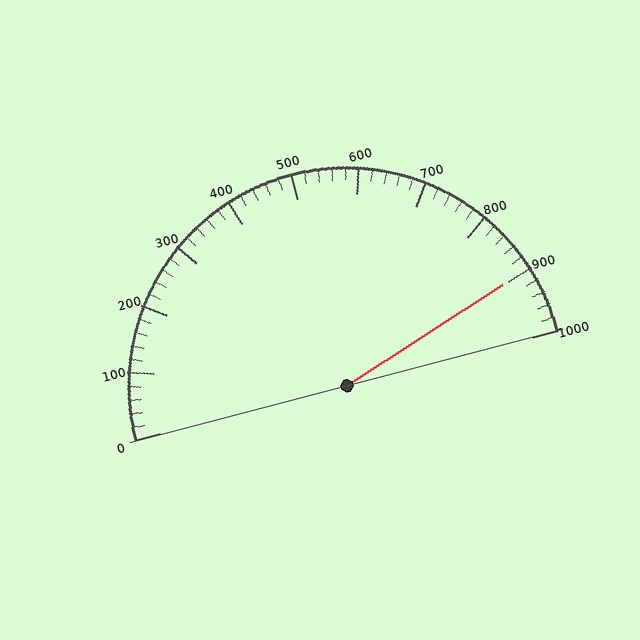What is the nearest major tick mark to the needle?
The nearest major tick mark is 900.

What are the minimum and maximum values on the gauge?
The gauge ranges from 0 to 1000.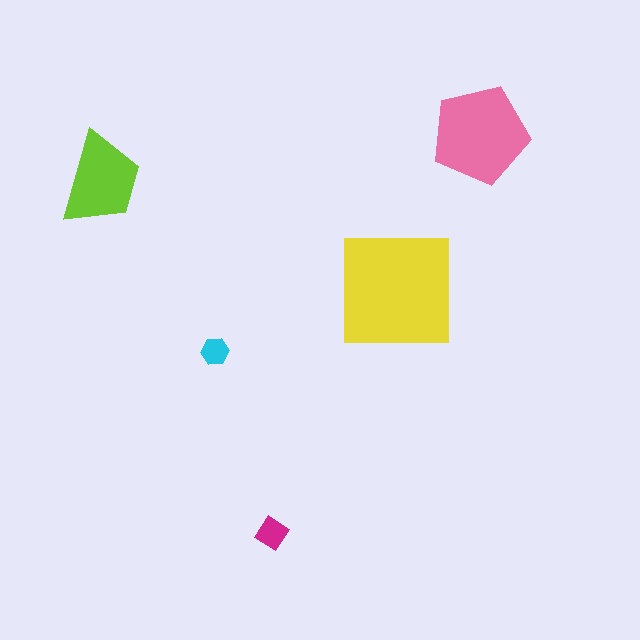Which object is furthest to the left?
The lime trapezoid is leftmost.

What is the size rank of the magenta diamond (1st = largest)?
4th.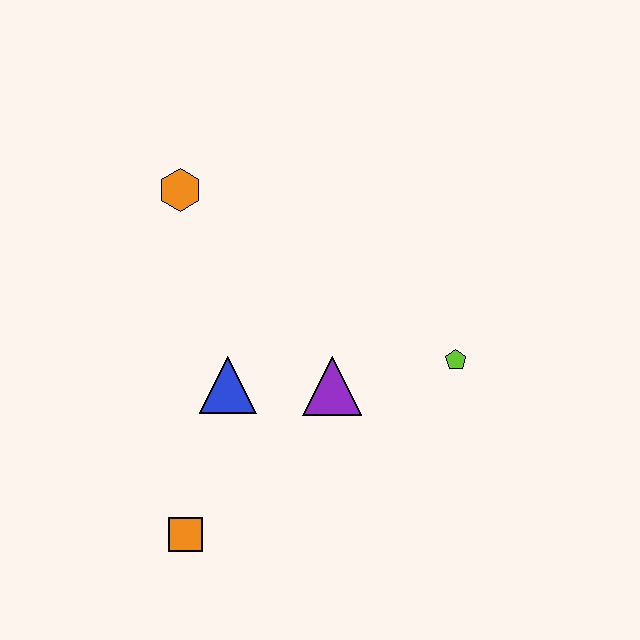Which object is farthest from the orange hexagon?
The orange square is farthest from the orange hexagon.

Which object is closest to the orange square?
The blue triangle is closest to the orange square.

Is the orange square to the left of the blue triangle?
Yes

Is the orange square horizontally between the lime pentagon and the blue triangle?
No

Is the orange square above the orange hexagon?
No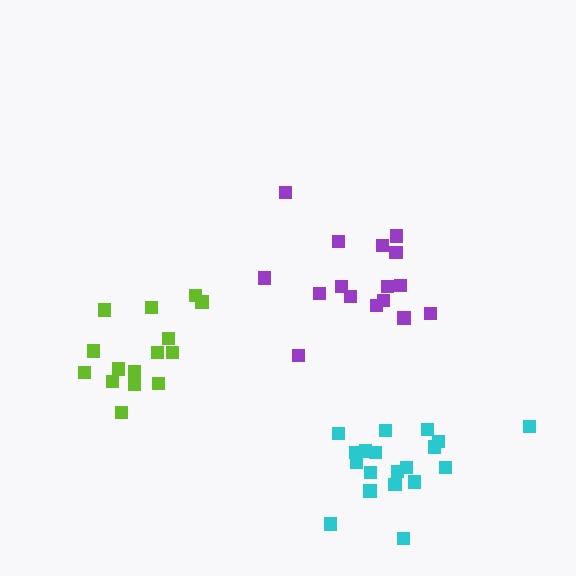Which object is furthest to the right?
The cyan cluster is rightmost.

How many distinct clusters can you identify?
There are 3 distinct clusters.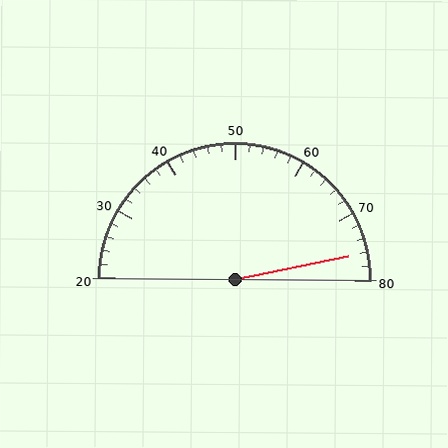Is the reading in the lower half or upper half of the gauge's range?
The reading is in the upper half of the range (20 to 80).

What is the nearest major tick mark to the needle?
The nearest major tick mark is 80.